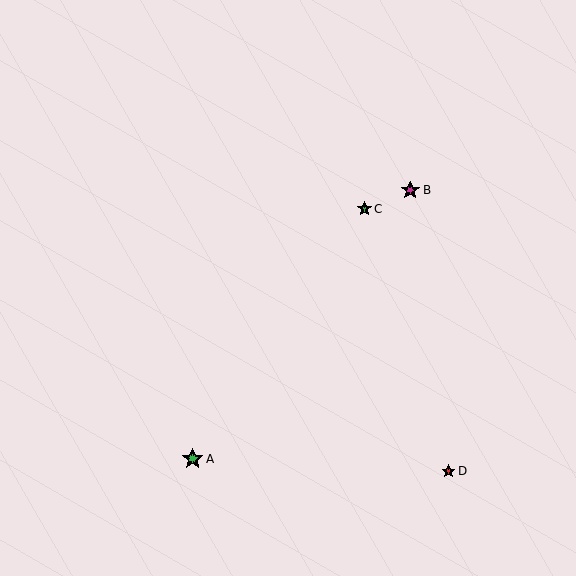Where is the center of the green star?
The center of the green star is at (193, 459).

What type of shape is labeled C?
Shape C is a green star.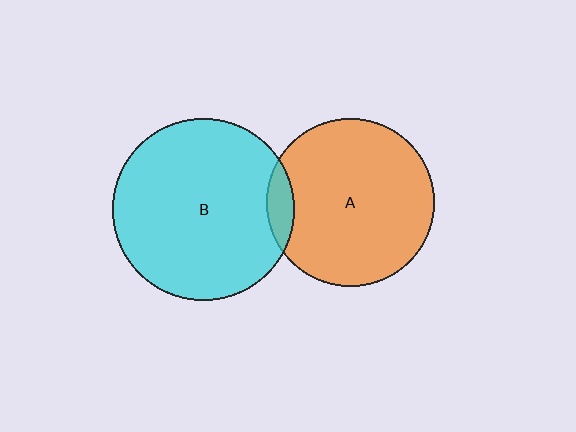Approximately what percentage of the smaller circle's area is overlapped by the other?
Approximately 10%.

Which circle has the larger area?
Circle B (cyan).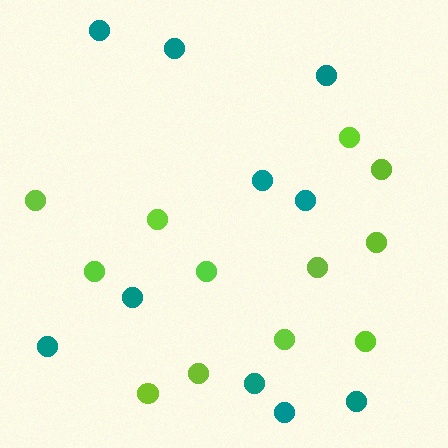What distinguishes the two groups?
There are 2 groups: one group of teal circles (10) and one group of lime circles (12).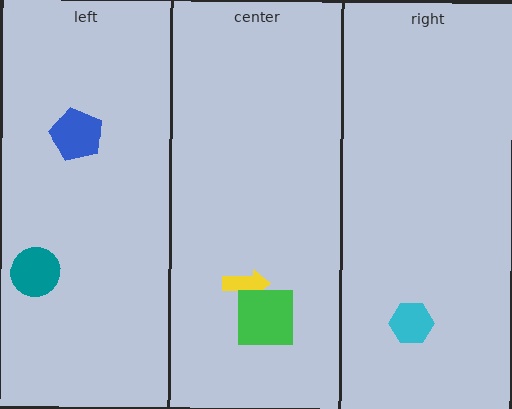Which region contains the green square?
The center region.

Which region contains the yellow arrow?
The center region.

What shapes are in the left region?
The teal circle, the blue pentagon.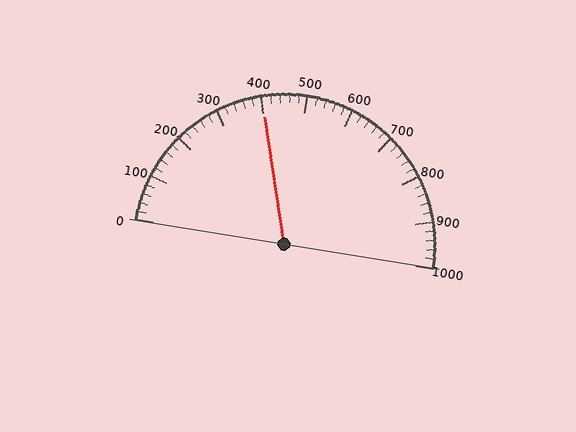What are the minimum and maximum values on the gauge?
The gauge ranges from 0 to 1000.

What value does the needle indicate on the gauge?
The needle indicates approximately 400.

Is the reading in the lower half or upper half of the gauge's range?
The reading is in the lower half of the range (0 to 1000).